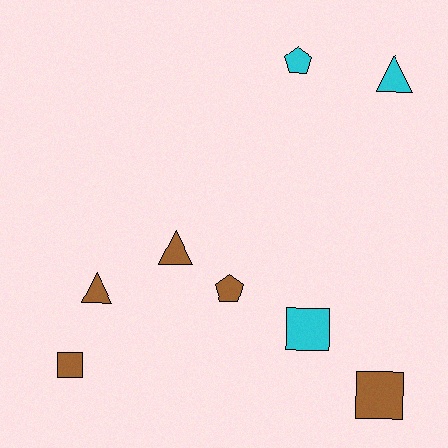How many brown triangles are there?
There are 2 brown triangles.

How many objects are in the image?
There are 8 objects.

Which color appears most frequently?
Brown, with 5 objects.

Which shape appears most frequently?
Square, with 3 objects.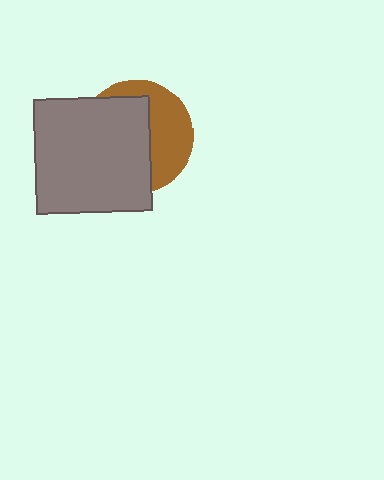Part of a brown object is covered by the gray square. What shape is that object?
It is a circle.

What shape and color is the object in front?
The object in front is a gray square.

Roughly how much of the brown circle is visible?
A small part of it is visible (roughly 41%).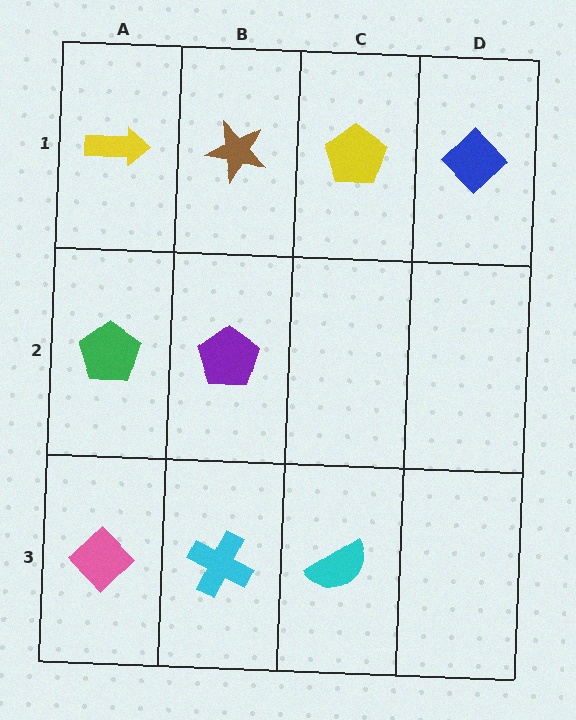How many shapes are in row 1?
4 shapes.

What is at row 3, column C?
A cyan semicircle.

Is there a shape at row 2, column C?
No, that cell is empty.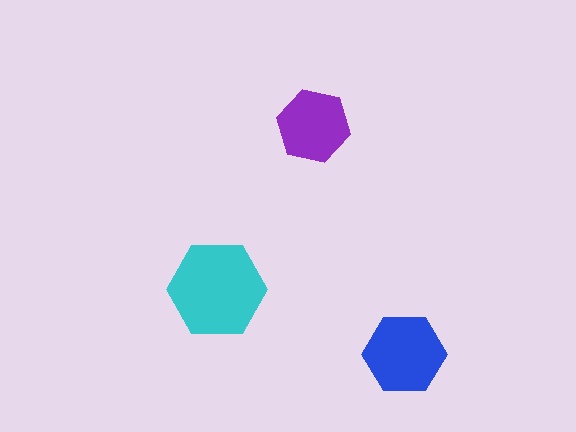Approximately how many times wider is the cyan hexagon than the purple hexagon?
About 1.5 times wider.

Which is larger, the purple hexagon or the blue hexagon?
The blue one.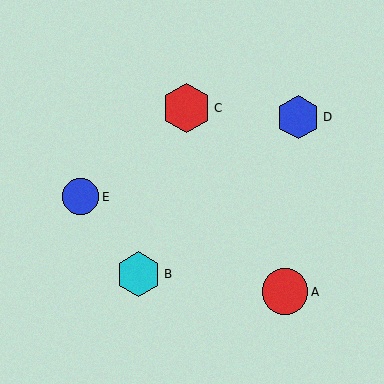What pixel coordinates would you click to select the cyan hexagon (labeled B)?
Click at (139, 274) to select the cyan hexagon B.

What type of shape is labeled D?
Shape D is a blue hexagon.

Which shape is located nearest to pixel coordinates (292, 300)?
The red circle (labeled A) at (285, 292) is nearest to that location.